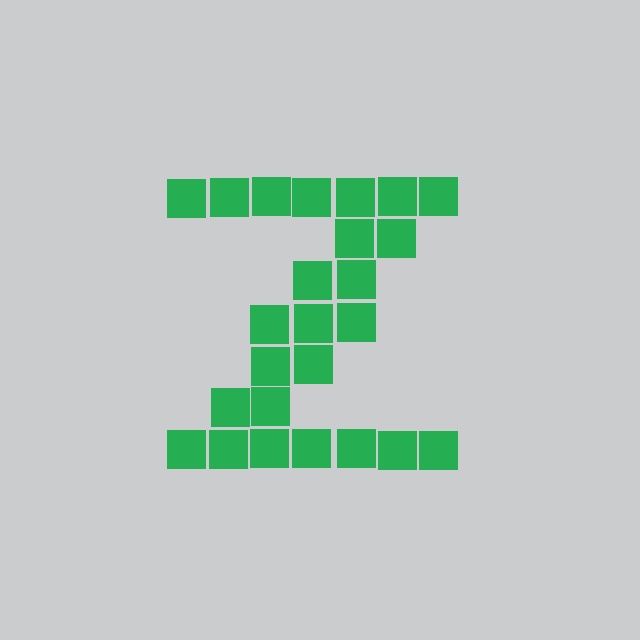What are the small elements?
The small elements are squares.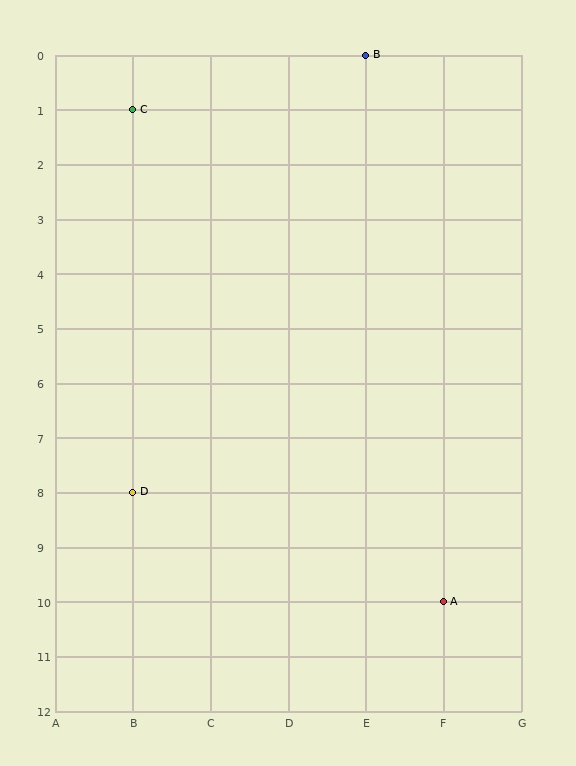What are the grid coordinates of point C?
Point C is at grid coordinates (B, 1).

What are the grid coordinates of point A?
Point A is at grid coordinates (F, 10).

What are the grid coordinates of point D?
Point D is at grid coordinates (B, 8).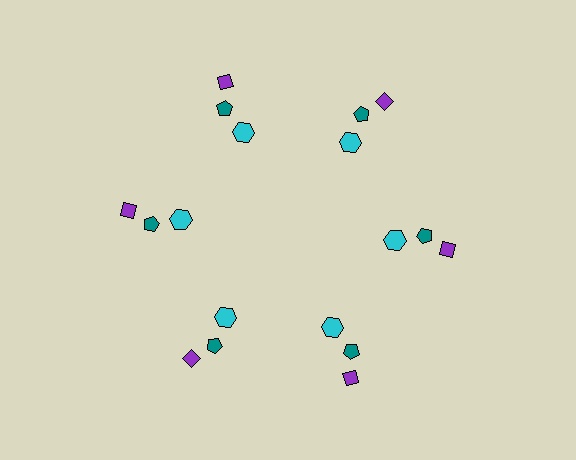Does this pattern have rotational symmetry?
Yes, this pattern has 6-fold rotational symmetry. It looks the same after rotating 60 degrees around the center.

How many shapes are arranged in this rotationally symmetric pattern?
There are 18 shapes, arranged in 6 groups of 3.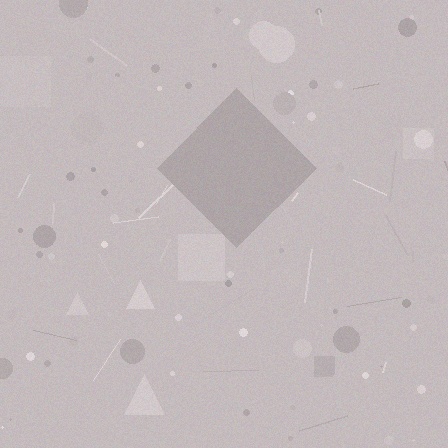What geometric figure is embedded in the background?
A diamond is embedded in the background.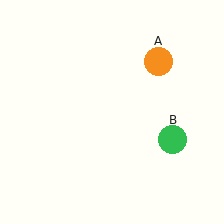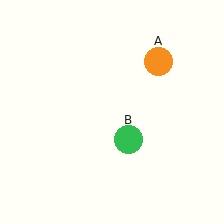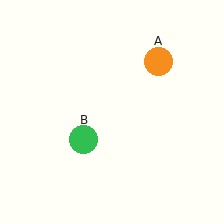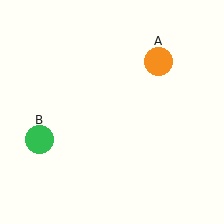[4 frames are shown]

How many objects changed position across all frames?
1 object changed position: green circle (object B).